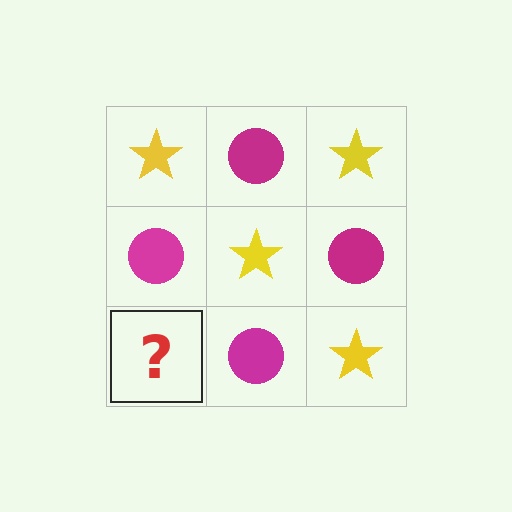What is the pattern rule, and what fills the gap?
The rule is that it alternates yellow star and magenta circle in a checkerboard pattern. The gap should be filled with a yellow star.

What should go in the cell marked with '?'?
The missing cell should contain a yellow star.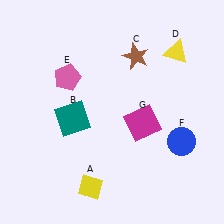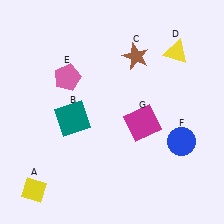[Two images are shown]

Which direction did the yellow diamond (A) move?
The yellow diamond (A) moved left.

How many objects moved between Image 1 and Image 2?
1 object moved between the two images.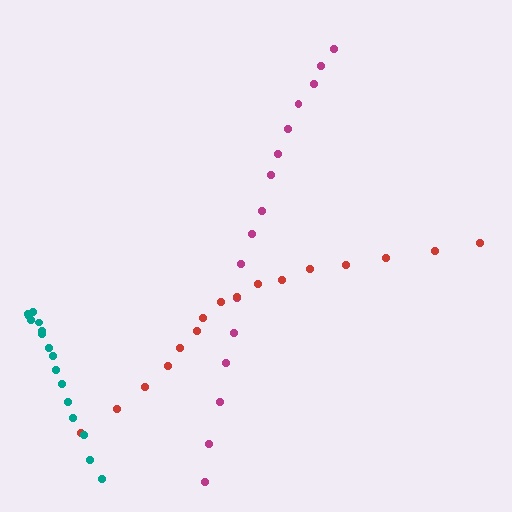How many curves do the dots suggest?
There are 3 distinct paths.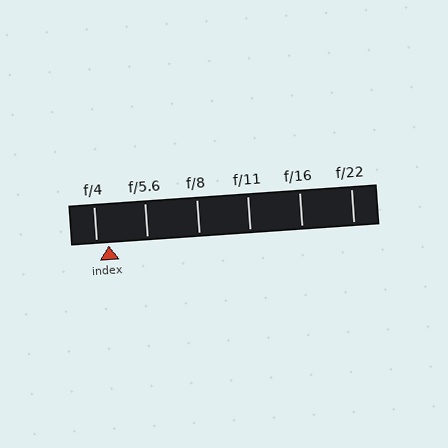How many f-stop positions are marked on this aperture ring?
There are 6 f-stop positions marked.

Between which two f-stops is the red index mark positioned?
The index mark is between f/4 and f/5.6.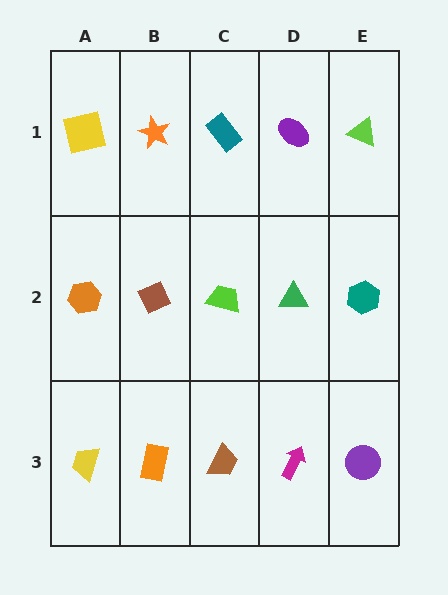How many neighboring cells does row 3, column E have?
2.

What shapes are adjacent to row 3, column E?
A teal hexagon (row 2, column E), a magenta arrow (row 3, column D).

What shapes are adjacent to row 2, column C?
A teal rectangle (row 1, column C), a brown trapezoid (row 3, column C), a brown diamond (row 2, column B), a green triangle (row 2, column D).